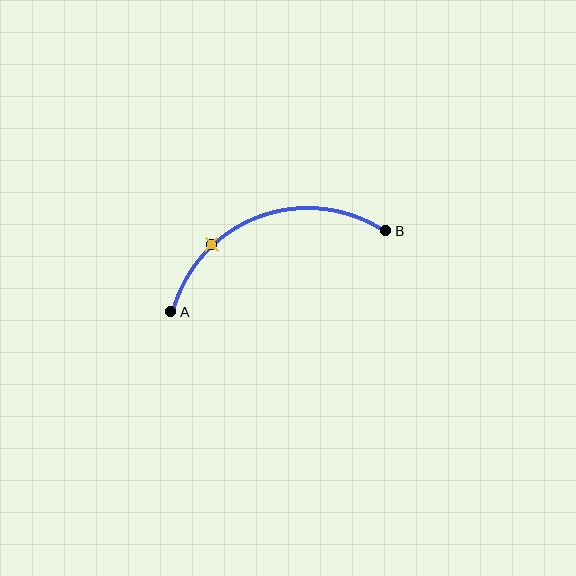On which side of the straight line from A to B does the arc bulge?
The arc bulges above the straight line connecting A and B.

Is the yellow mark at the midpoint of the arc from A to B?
No. The yellow mark lies on the arc but is closer to endpoint A. The arc midpoint would be at the point on the curve equidistant along the arc from both A and B.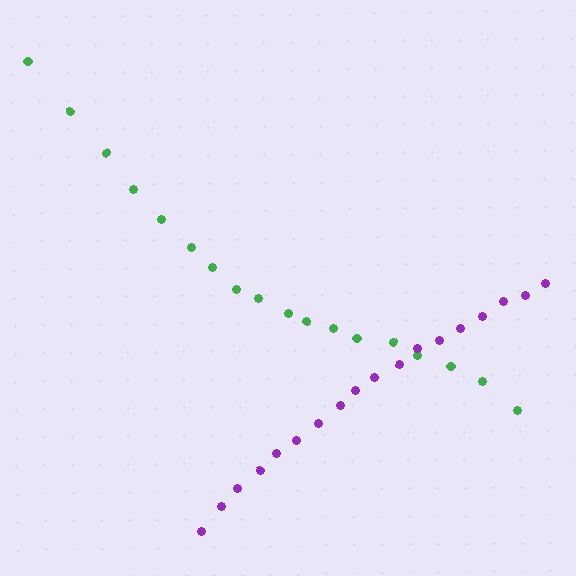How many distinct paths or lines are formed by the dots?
There are 2 distinct paths.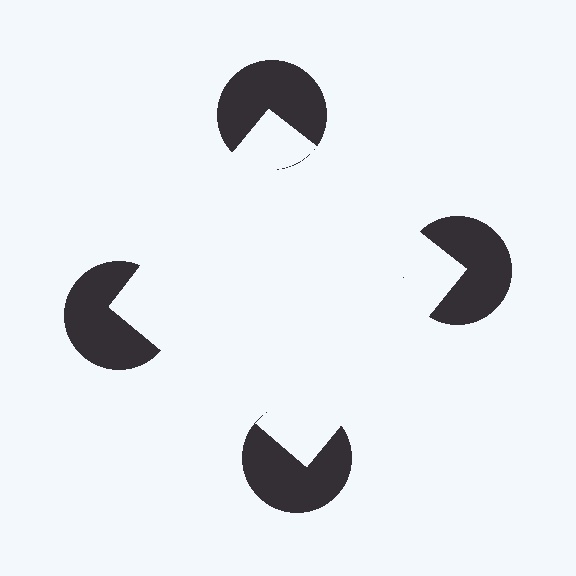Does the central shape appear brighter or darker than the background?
It typically appears slightly brighter than the background, even though no actual brightness change is drawn.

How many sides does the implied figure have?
4 sides.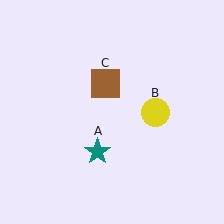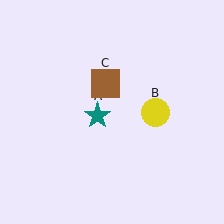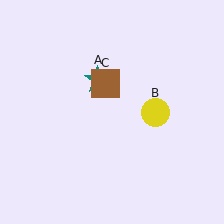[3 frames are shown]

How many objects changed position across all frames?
1 object changed position: teal star (object A).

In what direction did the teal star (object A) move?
The teal star (object A) moved up.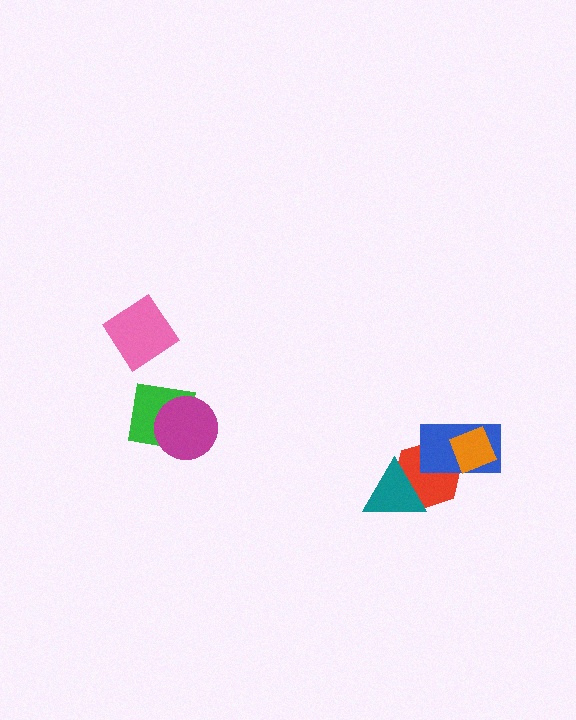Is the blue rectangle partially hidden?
Yes, it is partially covered by another shape.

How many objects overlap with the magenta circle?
1 object overlaps with the magenta circle.